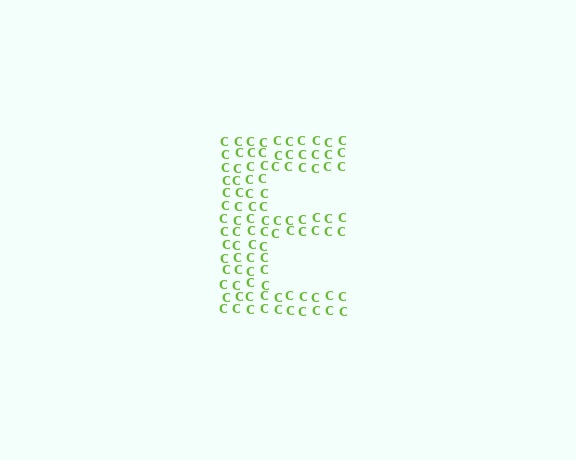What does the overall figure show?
The overall figure shows the letter E.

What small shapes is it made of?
It is made of small letter C's.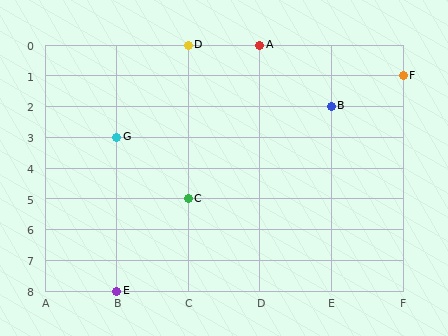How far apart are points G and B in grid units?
Points G and B are 3 columns and 1 row apart (about 3.2 grid units diagonally).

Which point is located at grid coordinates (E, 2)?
Point B is at (E, 2).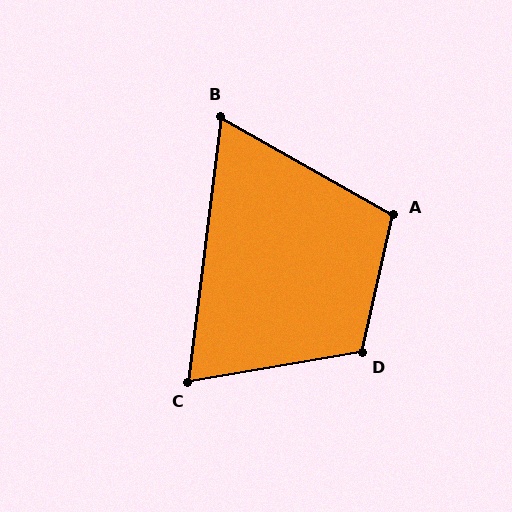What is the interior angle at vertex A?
Approximately 107 degrees (obtuse).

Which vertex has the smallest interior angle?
B, at approximately 67 degrees.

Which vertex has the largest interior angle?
D, at approximately 113 degrees.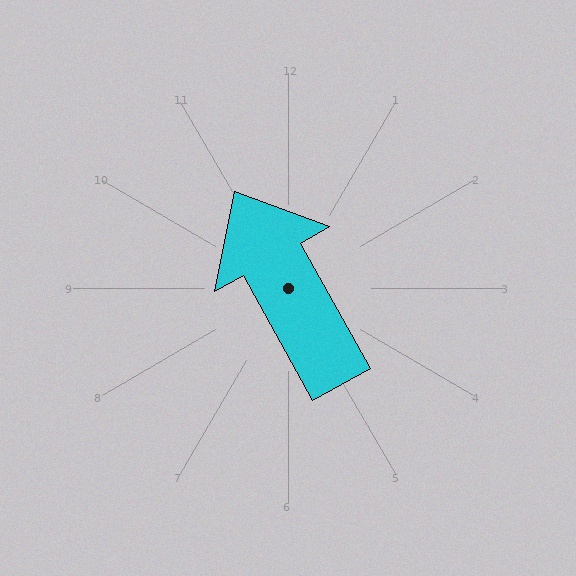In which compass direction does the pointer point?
Northwest.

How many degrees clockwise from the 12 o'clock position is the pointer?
Approximately 331 degrees.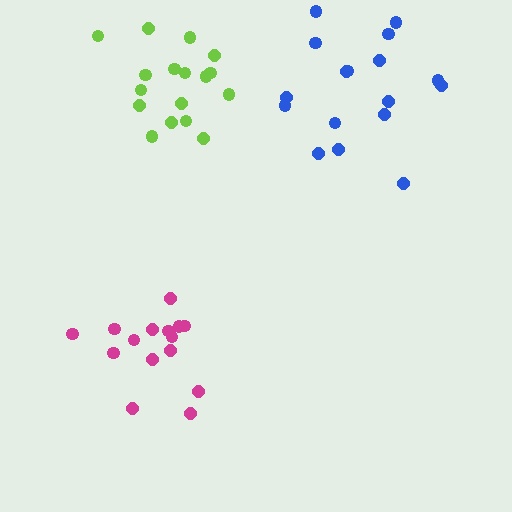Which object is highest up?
The blue cluster is topmost.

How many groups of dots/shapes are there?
There are 3 groups.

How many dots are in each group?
Group 1: 15 dots, Group 2: 17 dots, Group 3: 17 dots (49 total).